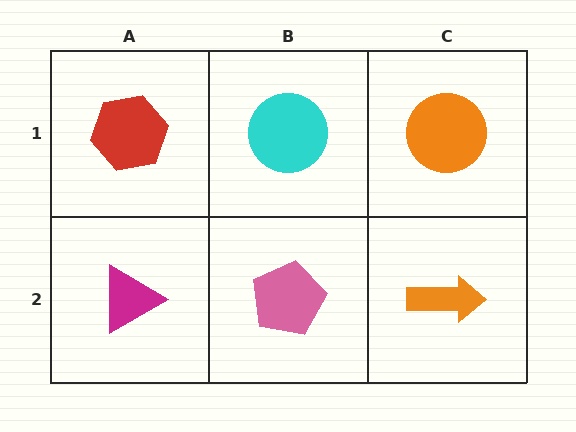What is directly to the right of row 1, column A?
A cyan circle.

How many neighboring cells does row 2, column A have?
2.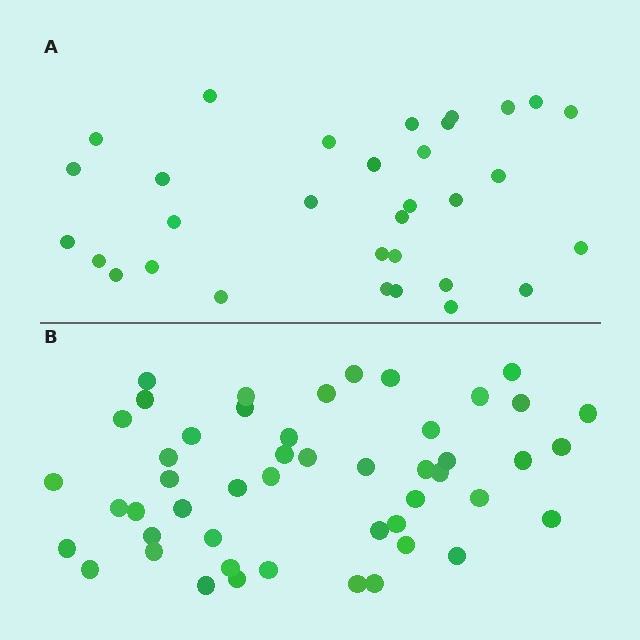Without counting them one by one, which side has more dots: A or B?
Region B (the bottom region) has more dots.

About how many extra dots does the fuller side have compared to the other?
Region B has approximately 15 more dots than region A.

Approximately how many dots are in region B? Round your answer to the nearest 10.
About 50 dots. (The exact count is 49, which rounds to 50.)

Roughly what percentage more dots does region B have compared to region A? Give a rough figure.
About 55% more.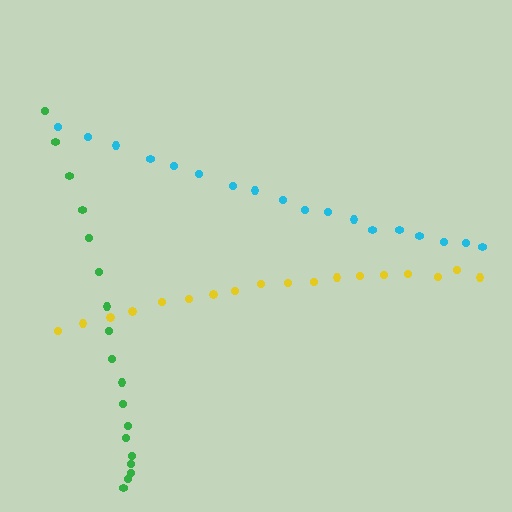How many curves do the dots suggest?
There are 3 distinct paths.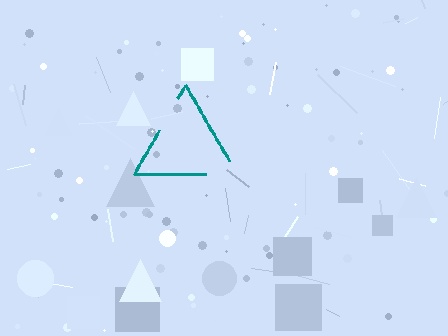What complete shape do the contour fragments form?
The contour fragments form a triangle.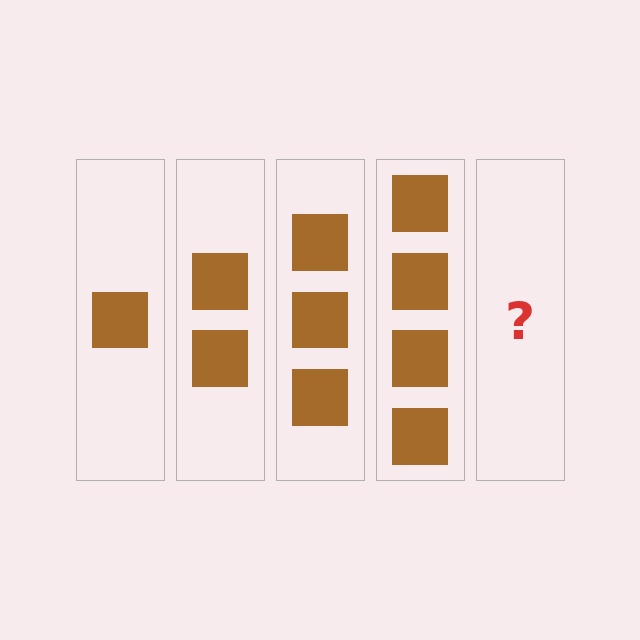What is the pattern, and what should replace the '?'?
The pattern is that each step adds one more square. The '?' should be 5 squares.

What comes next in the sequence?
The next element should be 5 squares.